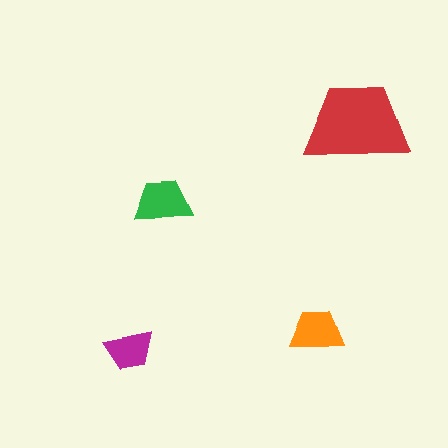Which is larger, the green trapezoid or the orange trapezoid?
The green one.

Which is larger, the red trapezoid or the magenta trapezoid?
The red one.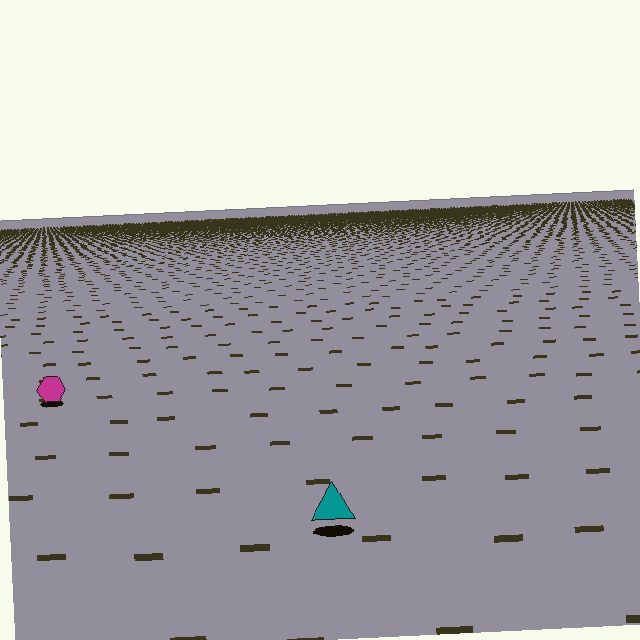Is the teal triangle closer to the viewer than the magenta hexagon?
Yes. The teal triangle is closer — you can tell from the texture gradient: the ground texture is coarser near it.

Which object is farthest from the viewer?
The magenta hexagon is farthest from the viewer. It appears smaller and the ground texture around it is denser.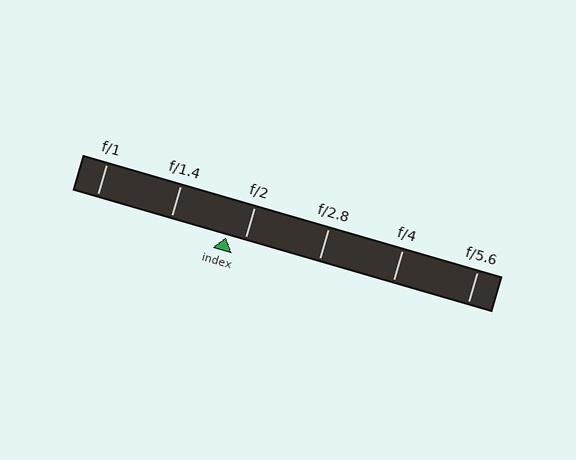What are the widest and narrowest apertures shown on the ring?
The widest aperture shown is f/1 and the narrowest is f/5.6.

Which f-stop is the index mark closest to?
The index mark is closest to f/2.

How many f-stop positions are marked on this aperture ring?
There are 6 f-stop positions marked.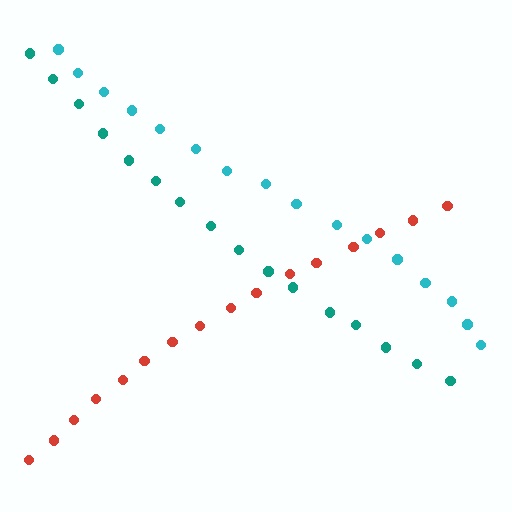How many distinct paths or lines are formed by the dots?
There are 3 distinct paths.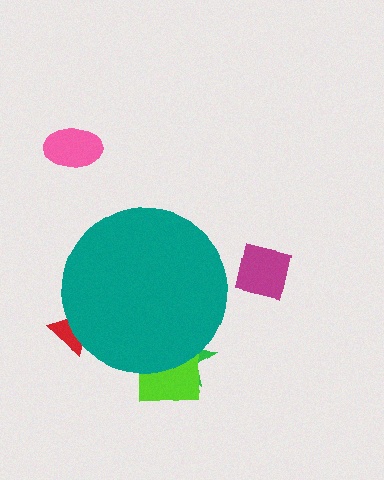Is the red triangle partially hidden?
Yes, the red triangle is partially hidden behind the teal circle.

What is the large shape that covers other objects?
A teal circle.